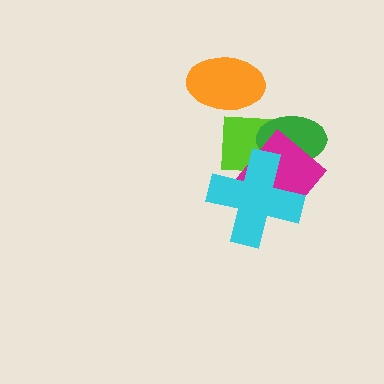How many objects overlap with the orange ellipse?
1 object overlaps with the orange ellipse.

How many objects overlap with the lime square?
4 objects overlap with the lime square.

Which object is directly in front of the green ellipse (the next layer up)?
The magenta diamond is directly in front of the green ellipse.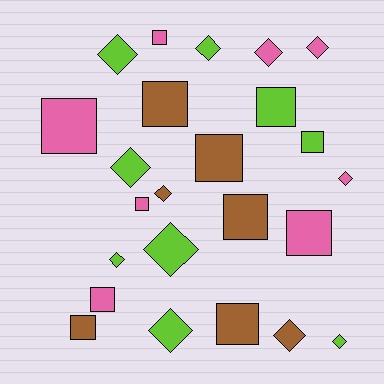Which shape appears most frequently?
Square, with 12 objects.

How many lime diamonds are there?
There are 7 lime diamonds.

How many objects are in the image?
There are 24 objects.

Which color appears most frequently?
Lime, with 9 objects.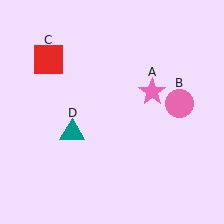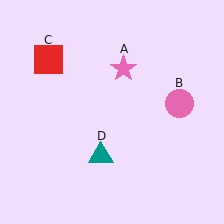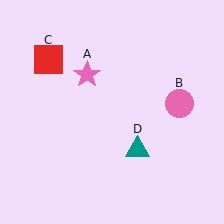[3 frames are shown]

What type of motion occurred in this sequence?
The pink star (object A), teal triangle (object D) rotated counterclockwise around the center of the scene.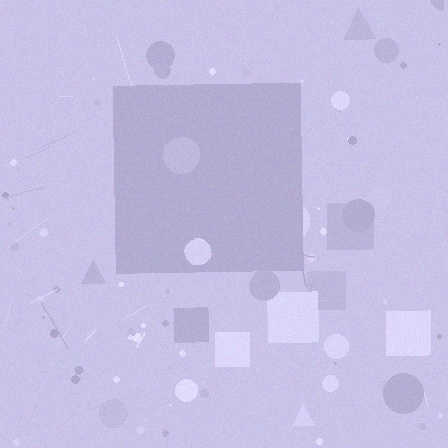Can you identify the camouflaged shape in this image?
The camouflaged shape is a square.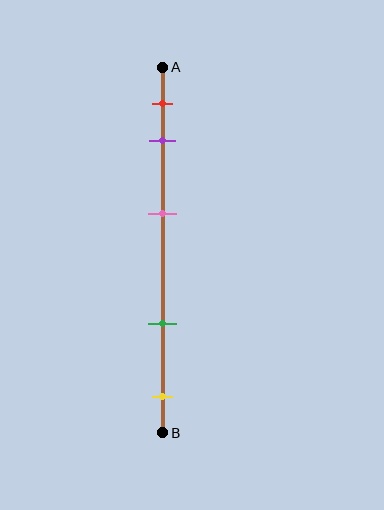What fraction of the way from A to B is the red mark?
The red mark is approximately 10% (0.1) of the way from A to B.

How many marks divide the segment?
There are 5 marks dividing the segment.